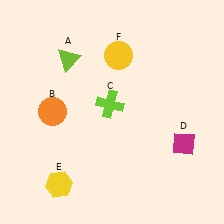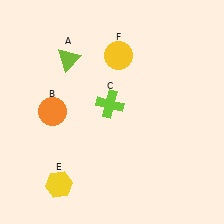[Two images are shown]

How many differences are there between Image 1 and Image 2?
There is 1 difference between the two images.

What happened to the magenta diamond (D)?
The magenta diamond (D) was removed in Image 2. It was in the bottom-right area of Image 1.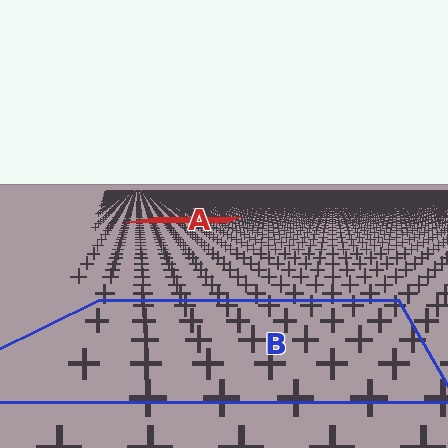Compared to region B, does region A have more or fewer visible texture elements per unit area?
Region A has more texture elements per unit area — they are packed more densely because it is farther away.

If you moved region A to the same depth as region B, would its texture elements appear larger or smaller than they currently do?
They would appear larger. At a closer depth, the same texture elements are projected at a bigger on-screen size.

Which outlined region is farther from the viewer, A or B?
Region A is farther from the viewer — the texture elements inside it appear smaller and more densely packed.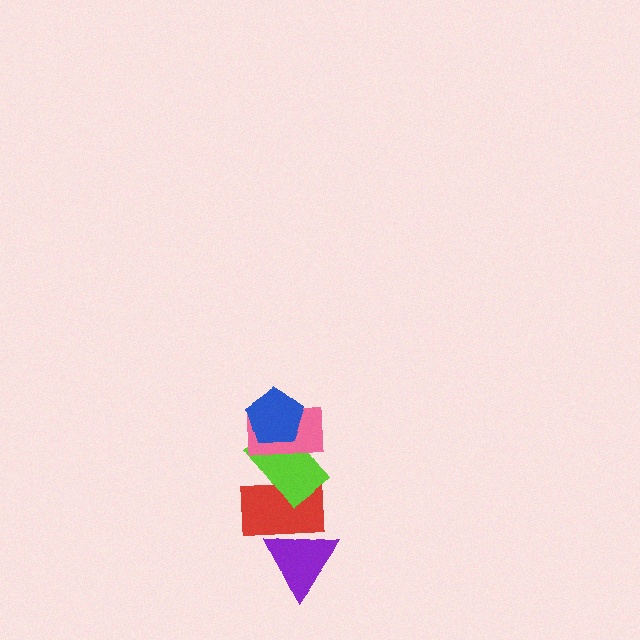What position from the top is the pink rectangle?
The pink rectangle is 2nd from the top.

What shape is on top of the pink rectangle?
The blue pentagon is on top of the pink rectangle.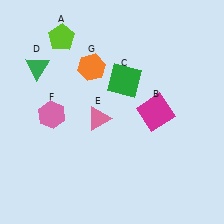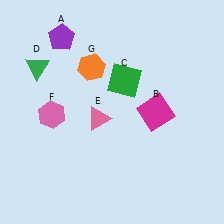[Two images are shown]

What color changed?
The pentagon (A) changed from lime in Image 1 to purple in Image 2.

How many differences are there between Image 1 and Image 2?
There is 1 difference between the two images.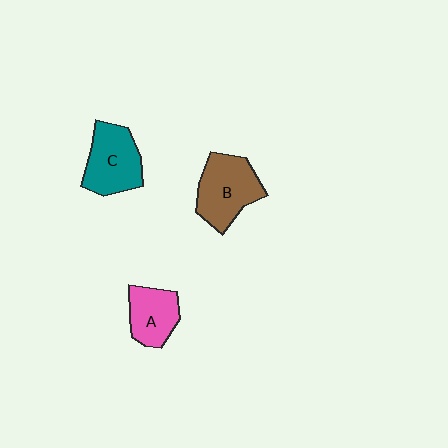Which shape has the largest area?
Shape B (brown).